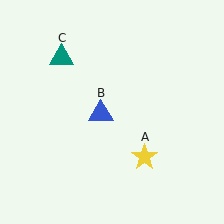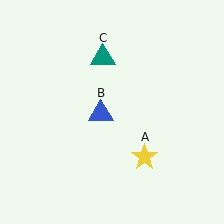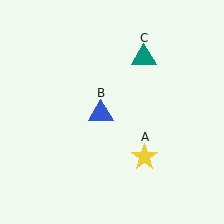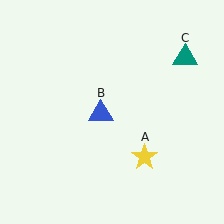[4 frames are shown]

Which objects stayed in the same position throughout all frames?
Yellow star (object A) and blue triangle (object B) remained stationary.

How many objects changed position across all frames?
1 object changed position: teal triangle (object C).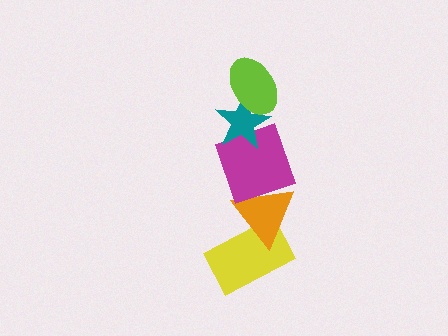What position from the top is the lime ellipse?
The lime ellipse is 1st from the top.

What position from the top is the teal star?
The teal star is 2nd from the top.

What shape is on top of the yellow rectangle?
The orange triangle is on top of the yellow rectangle.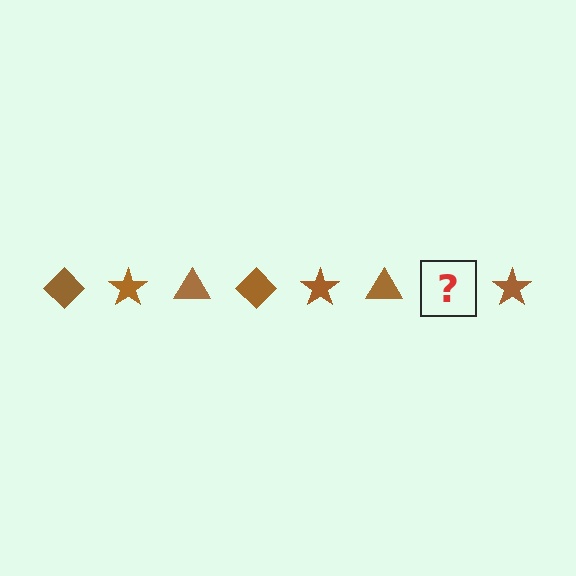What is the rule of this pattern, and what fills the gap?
The rule is that the pattern cycles through diamond, star, triangle shapes in brown. The gap should be filled with a brown diamond.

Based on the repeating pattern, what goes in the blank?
The blank should be a brown diamond.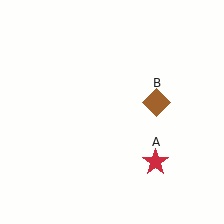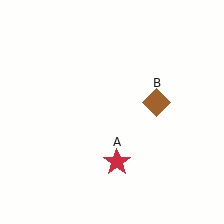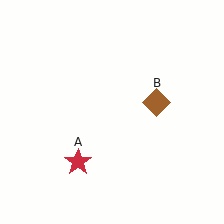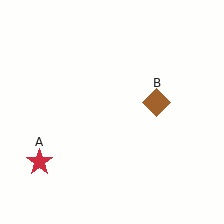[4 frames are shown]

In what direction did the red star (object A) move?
The red star (object A) moved left.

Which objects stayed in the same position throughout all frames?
Brown diamond (object B) remained stationary.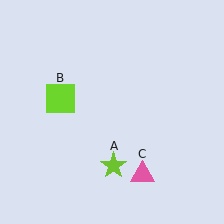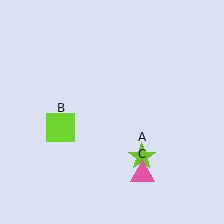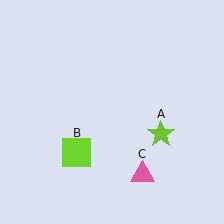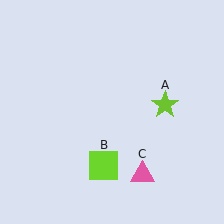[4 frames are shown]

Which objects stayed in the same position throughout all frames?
Pink triangle (object C) remained stationary.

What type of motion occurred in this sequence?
The lime star (object A), lime square (object B) rotated counterclockwise around the center of the scene.